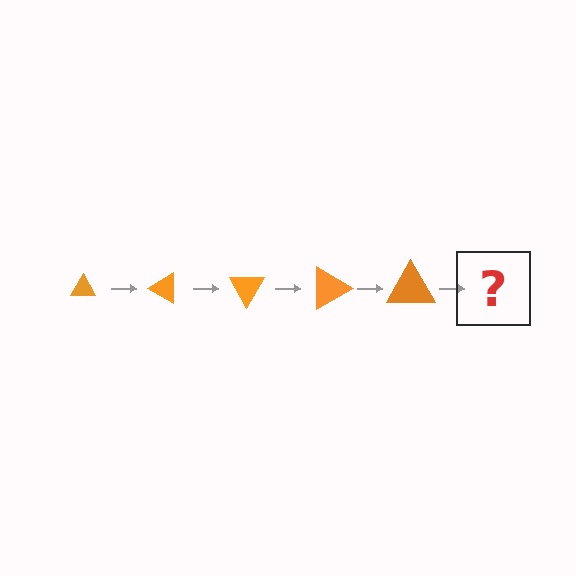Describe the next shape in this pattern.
It should be a triangle, larger than the previous one and rotated 150 degrees from the start.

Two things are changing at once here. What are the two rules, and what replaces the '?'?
The two rules are that the triangle grows larger each step and it rotates 30 degrees each step. The '?' should be a triangle, larger than the previous one and rotated 150 degrees from the start.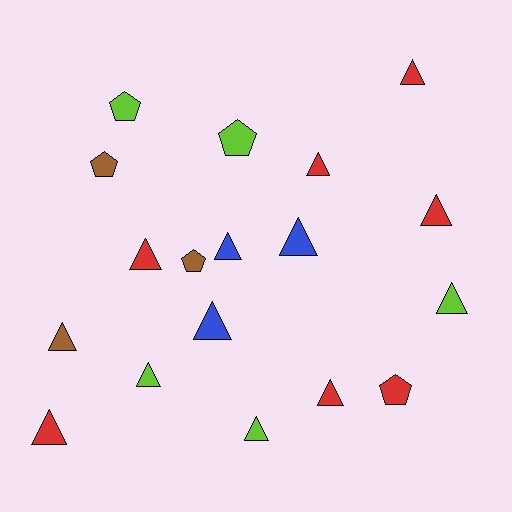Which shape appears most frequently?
Triangle, with 13 objects.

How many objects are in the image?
There are 18 objects.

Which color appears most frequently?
Red, with 7 objects.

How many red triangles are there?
There are 6 red triangles.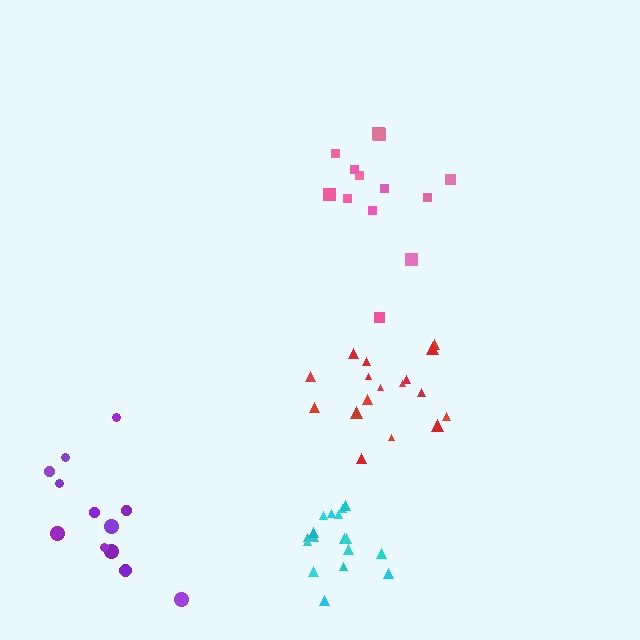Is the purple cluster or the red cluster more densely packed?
Red.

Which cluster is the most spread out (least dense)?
Purple.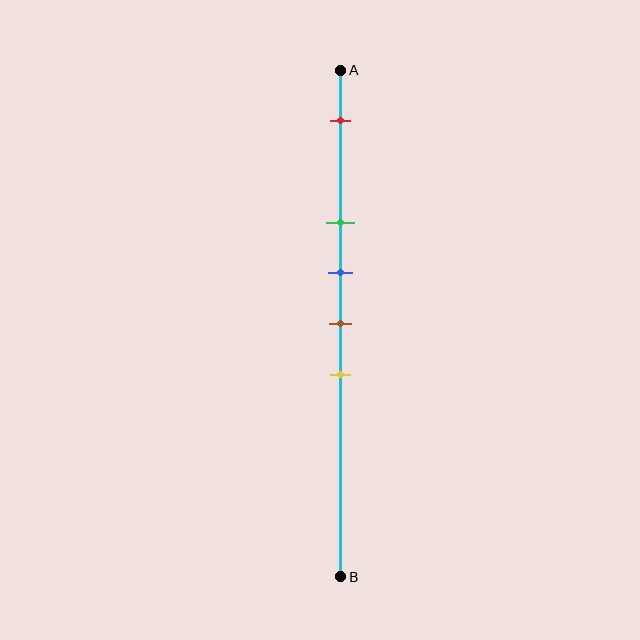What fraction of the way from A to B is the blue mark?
The blue mark is approximately 40% (0.4) of the way from A to B.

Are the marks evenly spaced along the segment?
No, the marks are not evenly spaced.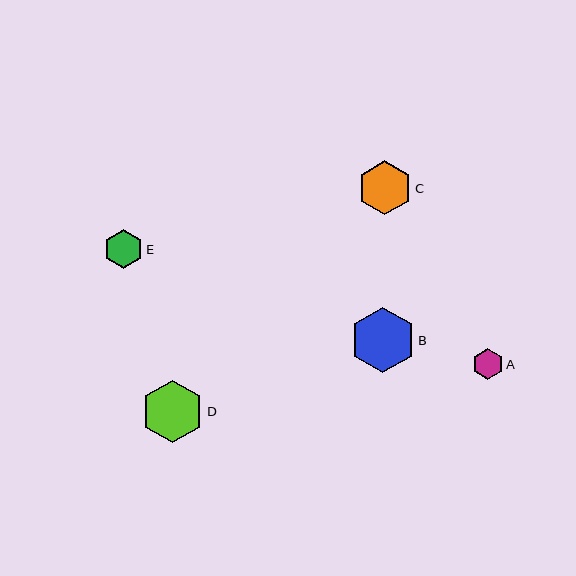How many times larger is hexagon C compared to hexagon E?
Hexagon C is approximately 1.4 times the size of hexagon E.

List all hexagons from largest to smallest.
From largest to smallest: B, D, C, E, A.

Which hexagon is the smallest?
Hexagon A is the smallest with a size of approximately 31 pixels.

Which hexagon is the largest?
Hexagon B is the largest with a size of approximately 65 pixels.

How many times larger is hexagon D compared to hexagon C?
Hexagon D is approximately 1.2 times the size of hexagon C.